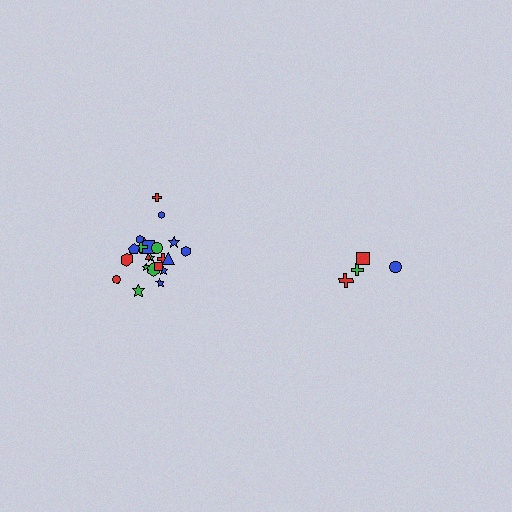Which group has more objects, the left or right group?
The left group.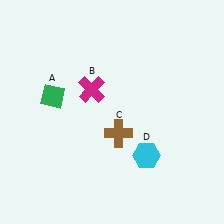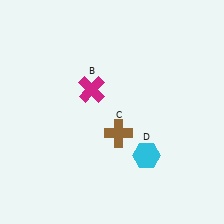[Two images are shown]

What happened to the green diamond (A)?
The green diamond (A) was removed in Image 2. It was in the top-left area of Image 1.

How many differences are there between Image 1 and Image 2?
There is 1 difference between the two images.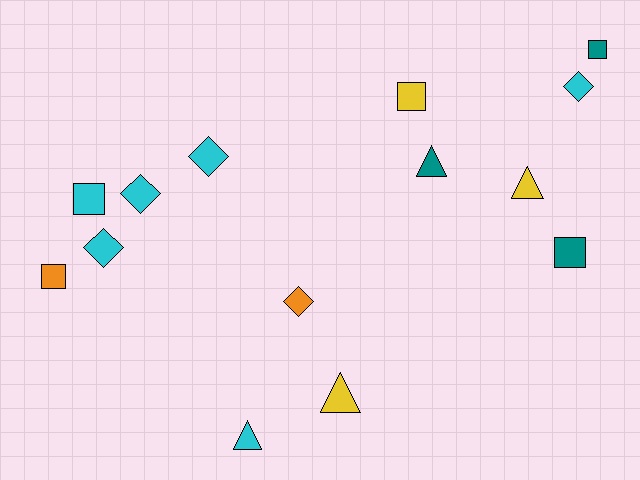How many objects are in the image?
There are 14 objects.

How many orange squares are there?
There is 1 orange square.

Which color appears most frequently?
Cyan, with 6 objects.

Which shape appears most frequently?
Diamond, with 5 objects.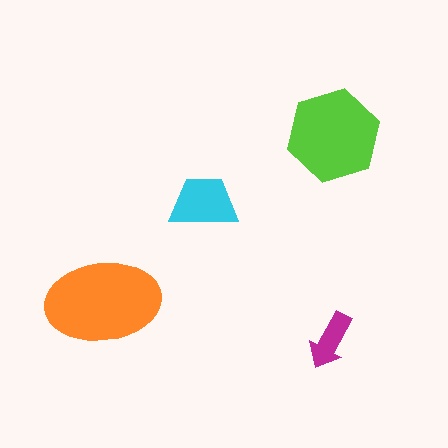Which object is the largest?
The orange ellipse.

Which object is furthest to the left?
The orange ellipse is leftmost.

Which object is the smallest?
The magenta arrow.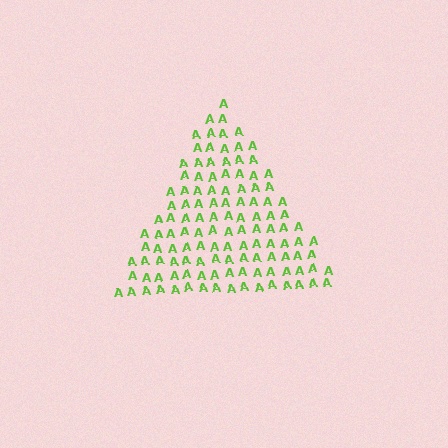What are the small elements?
The small elements are letter A's.